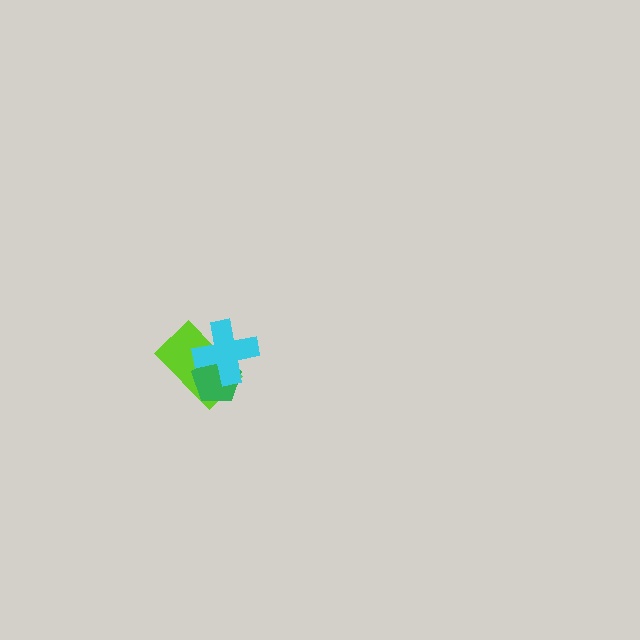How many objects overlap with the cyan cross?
2 objects overlap with the cyan cross.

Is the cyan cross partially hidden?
No, no other shape covers it.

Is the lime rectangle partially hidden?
Yes, it is partially covered by another shape.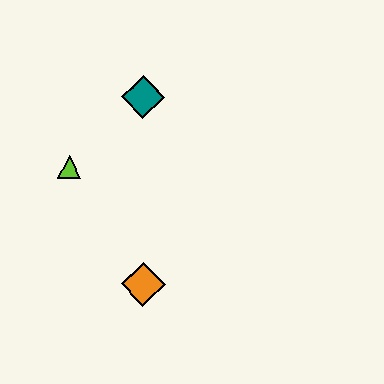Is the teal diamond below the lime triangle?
No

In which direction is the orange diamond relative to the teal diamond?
The orange diamond is below the teal diamond.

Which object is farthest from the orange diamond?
The teal diamond is farthest from the orange diamond.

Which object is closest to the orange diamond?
The lime triangle is closest to the orange diamond.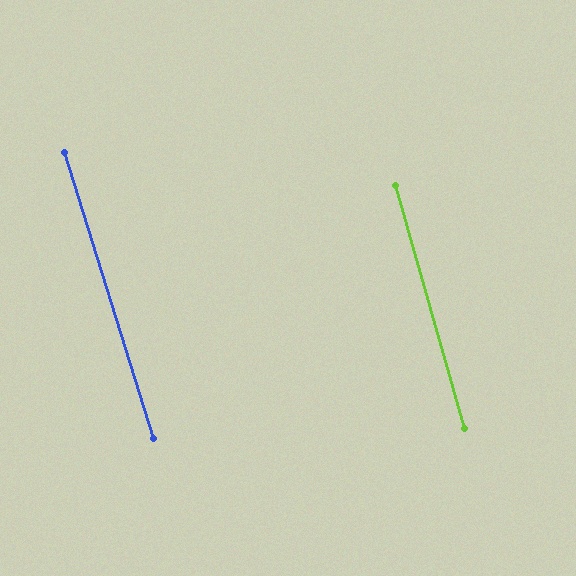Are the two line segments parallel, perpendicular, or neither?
Parallel — their directions differ by only 1.5°.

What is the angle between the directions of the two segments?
Approximately 2 degrees.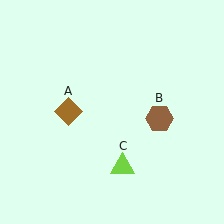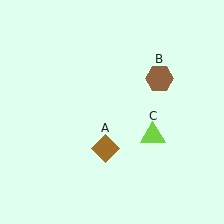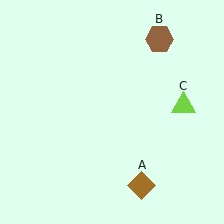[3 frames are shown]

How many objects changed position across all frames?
3 objects changed position: brown diamond (object A), brown hexagon (object B), lime triangle (object C).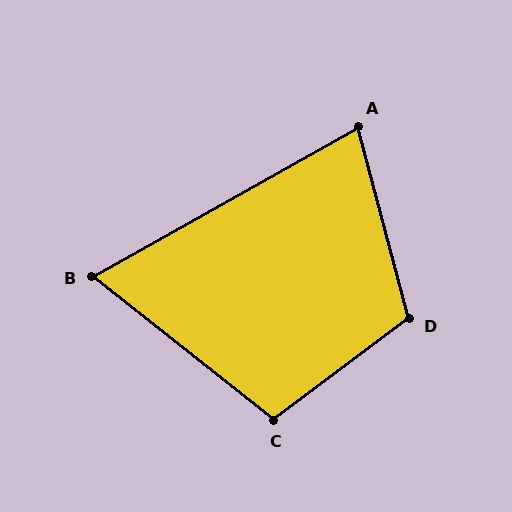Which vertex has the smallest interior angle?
B, at approximately 68 degrees.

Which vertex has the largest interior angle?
D, at approximately 112 degrees.